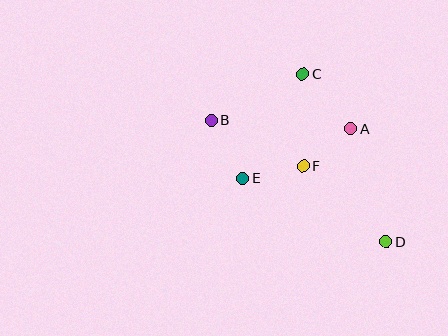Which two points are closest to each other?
Points A and F are closest to each other.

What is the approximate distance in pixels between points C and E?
The distance between C and E is approximately 120 pixels.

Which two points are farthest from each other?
Points B and D are farthest from each other.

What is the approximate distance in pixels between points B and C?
The distance between B and C is approximately 103 pixels.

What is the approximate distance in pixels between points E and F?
The distance between E and F is approximately 61 pixels.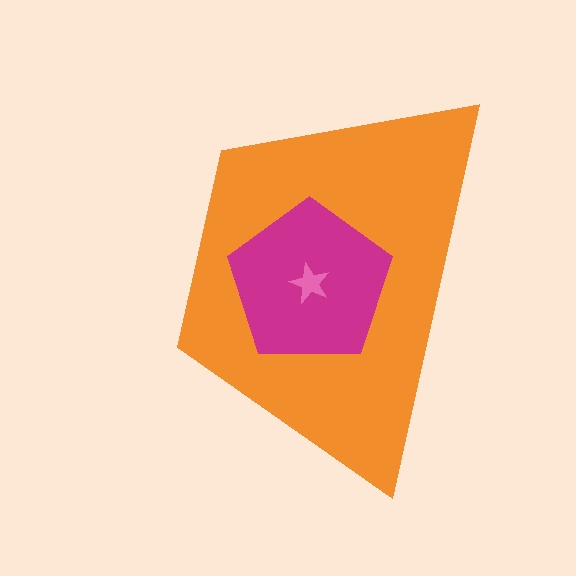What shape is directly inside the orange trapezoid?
The magenta pentagon.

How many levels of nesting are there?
3.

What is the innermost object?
The pink star.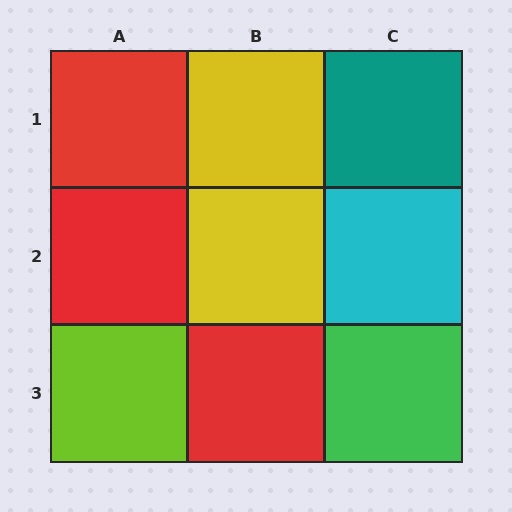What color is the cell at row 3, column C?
Green.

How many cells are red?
3 cells are red.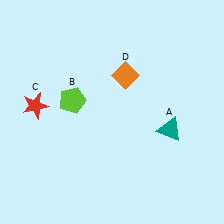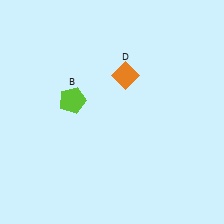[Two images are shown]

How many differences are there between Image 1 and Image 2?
There are 2 differences between the two images.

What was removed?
The teal triangle (A), the red star (C) were removed in Image 2.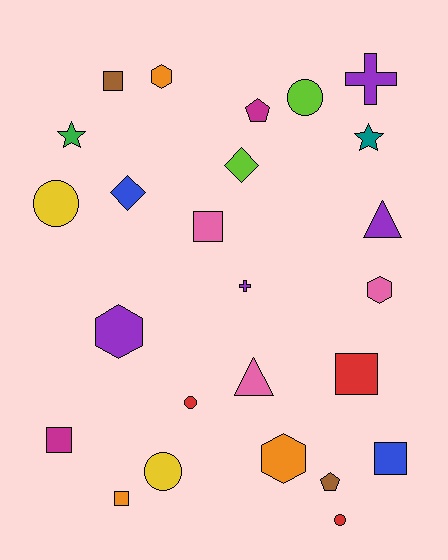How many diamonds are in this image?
There are 2 diamonds.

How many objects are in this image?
There are 25 objects.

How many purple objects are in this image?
There are 4 purple objects.